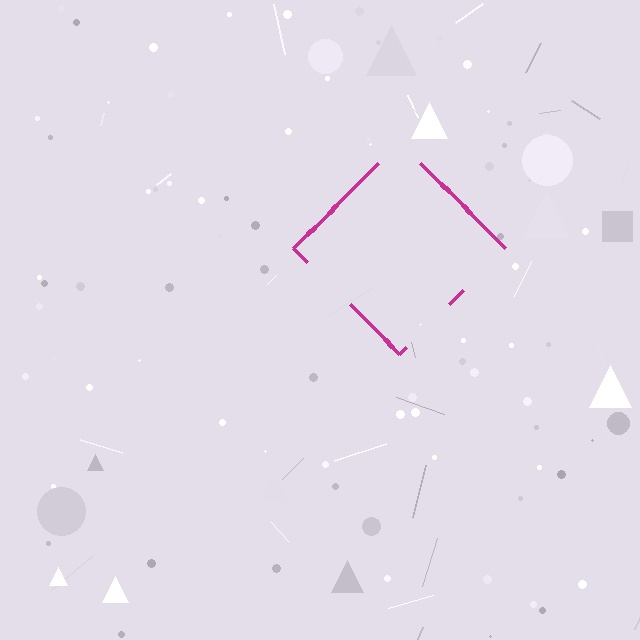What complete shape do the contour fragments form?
The contour fragments form a diamond.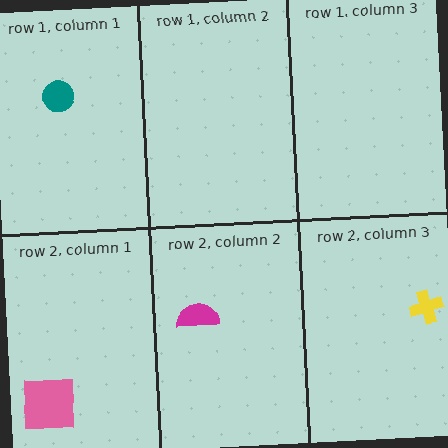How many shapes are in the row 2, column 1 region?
1.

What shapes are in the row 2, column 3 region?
The yellow cross.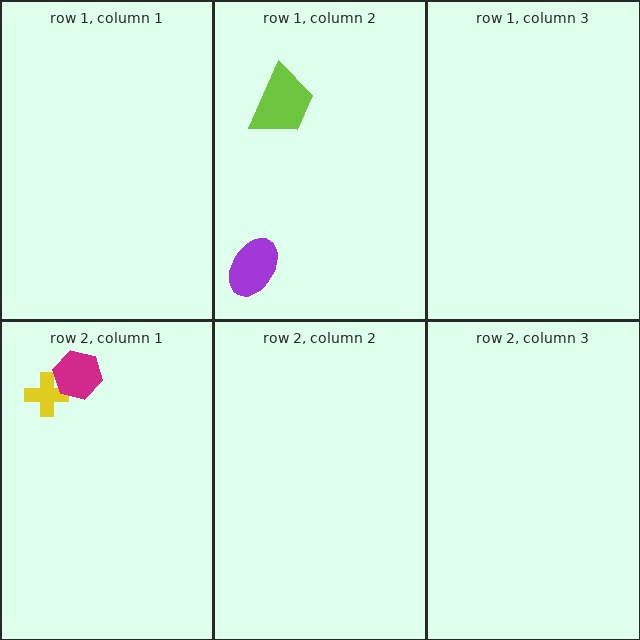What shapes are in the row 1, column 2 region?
The purple ellipse, the lime trapezoid.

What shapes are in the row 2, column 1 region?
The yellow cross, the magenta hexagon.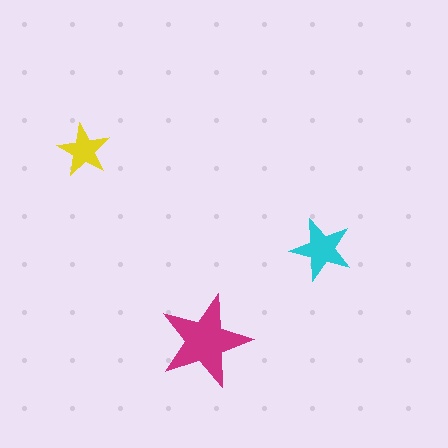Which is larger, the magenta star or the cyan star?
The magenta one.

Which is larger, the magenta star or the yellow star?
The magenta one.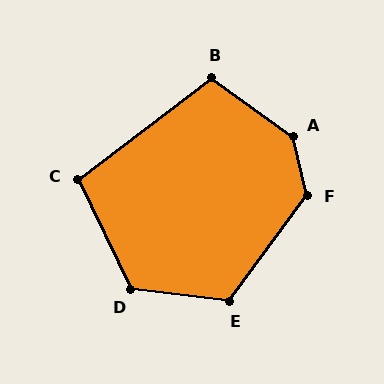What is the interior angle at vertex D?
Approximately 122 degrees (obtuse).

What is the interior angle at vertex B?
Approximately 108 degrees (obtuse).